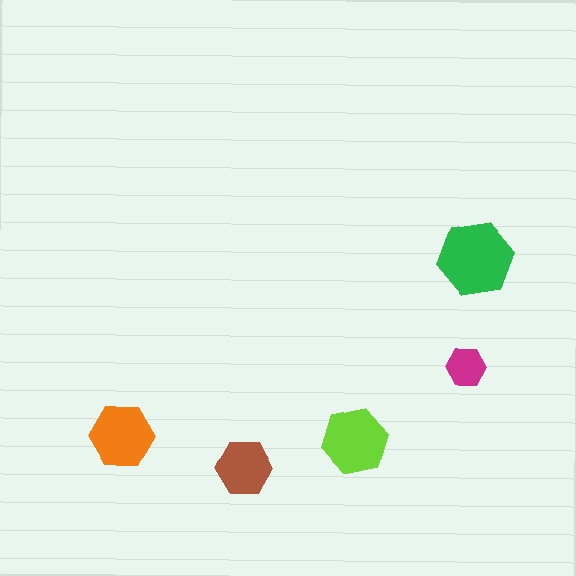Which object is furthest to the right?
The green hexagon is rightmost.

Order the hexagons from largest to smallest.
the green one, the lime one, the orange one, the brown one, the magenta one.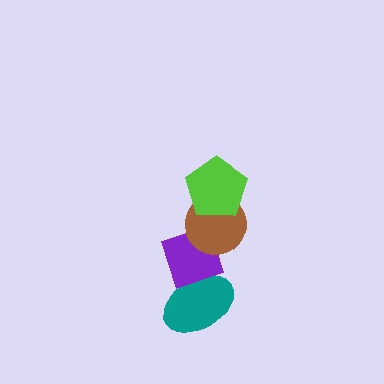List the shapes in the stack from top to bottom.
From top to bottom: the lime pentagon, the brown circle, the purple diamond, the teal ellipse.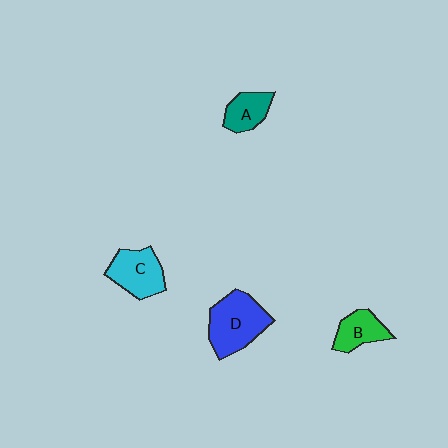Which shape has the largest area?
Shape D (blue).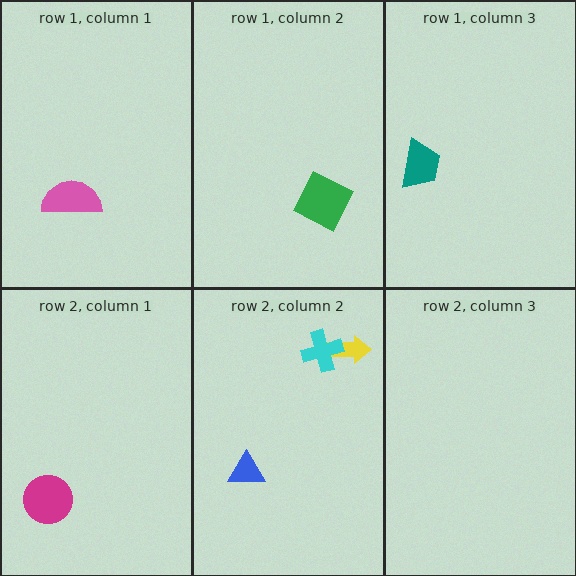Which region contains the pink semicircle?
The row 1, column 1 region.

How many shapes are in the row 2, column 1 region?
1.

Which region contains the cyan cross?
The row 2, column 2 region.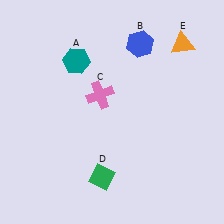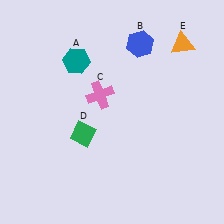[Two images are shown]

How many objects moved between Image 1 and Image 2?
1 object moved between the two images.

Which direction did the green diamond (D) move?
The green diamond (D) moved up.